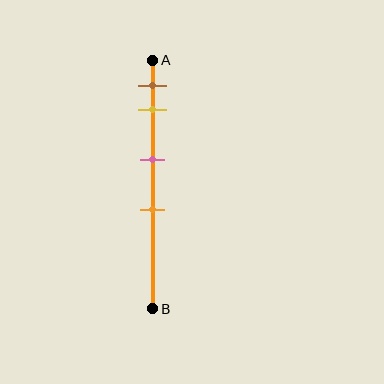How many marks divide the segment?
There are 4 marks dividing the segment.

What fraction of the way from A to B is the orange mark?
The orange mark is approximately 60% (0.6) of the way from A to B.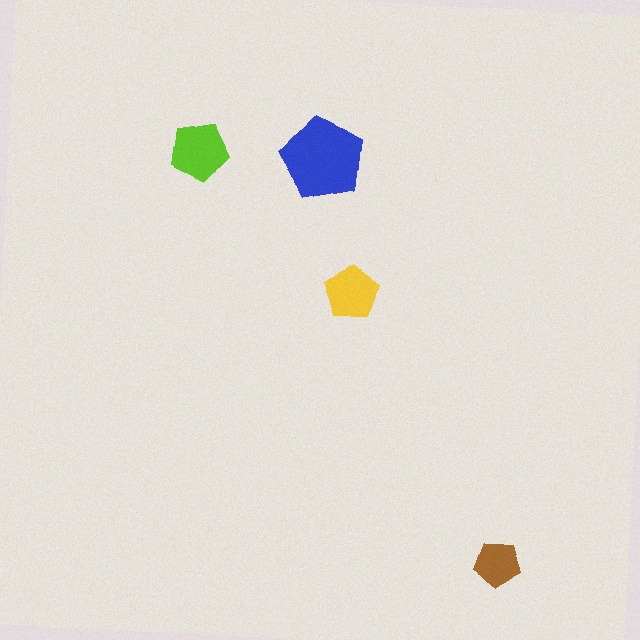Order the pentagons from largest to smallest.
the blue one, the lime one, the yellow one, the brown one.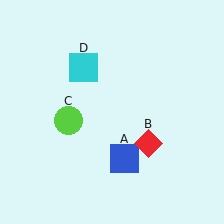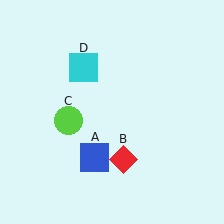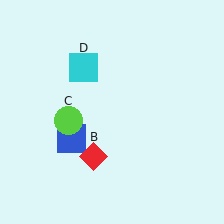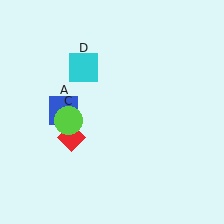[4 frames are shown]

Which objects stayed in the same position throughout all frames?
Lime circle (object C) and cyan square (object D) remained stationary.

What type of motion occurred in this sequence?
The blue square (object A), red diamond (object B) rotated clockwise around the center of the scene.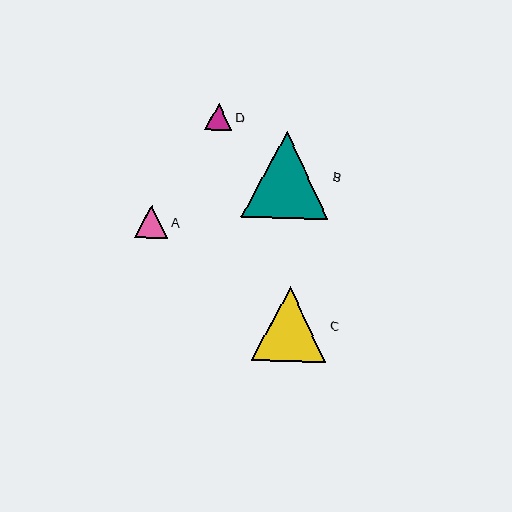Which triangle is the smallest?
Triangle D is the smallest with a size of approximately 28 pixels.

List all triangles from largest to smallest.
From largest to smallest: B, C, A, D.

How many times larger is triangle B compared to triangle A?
Triangle B is approximately 2.6 times the size of triangle A.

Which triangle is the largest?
Triangle B is the largest with a size of approximately 87 pixels.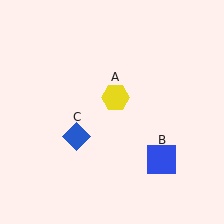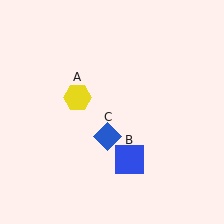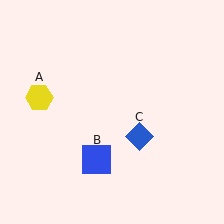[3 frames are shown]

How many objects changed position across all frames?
3 objects changed position: yellow hexagon (object A), blue square (object B), blue diamond (object C).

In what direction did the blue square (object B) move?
The blue square (object B) moved left.